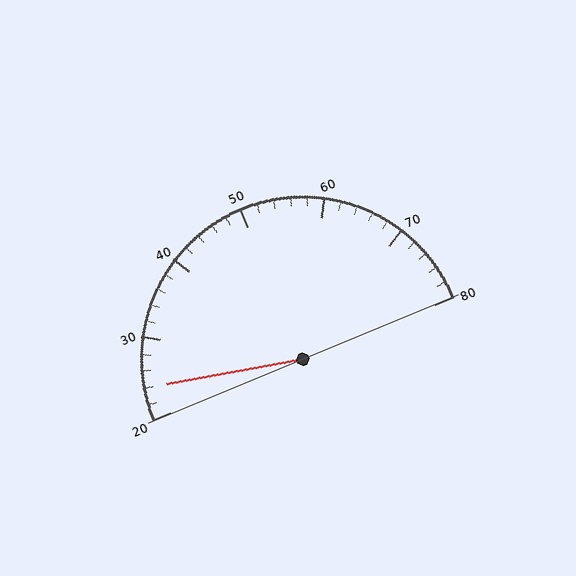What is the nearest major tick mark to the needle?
The nearest major tick mark is 20.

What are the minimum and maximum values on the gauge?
The gauge ranges from 20 to 80.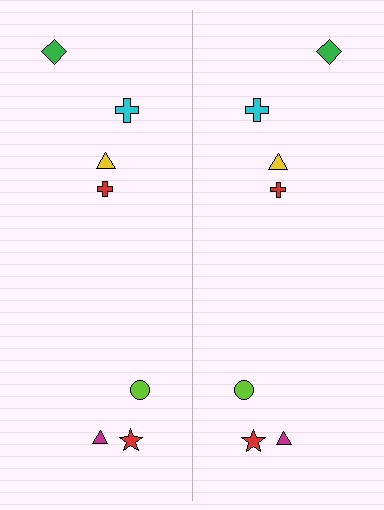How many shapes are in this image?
There are 14 shapes in this image.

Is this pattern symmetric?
Yes, this pattern has bilateral (reflection) symmetry.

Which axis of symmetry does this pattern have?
The pattern has a vertical axis of symmetry running through the center of the image.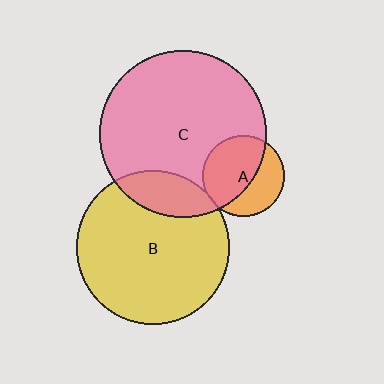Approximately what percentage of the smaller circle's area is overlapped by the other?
Approximately 5%.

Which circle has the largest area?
Circle C (pink).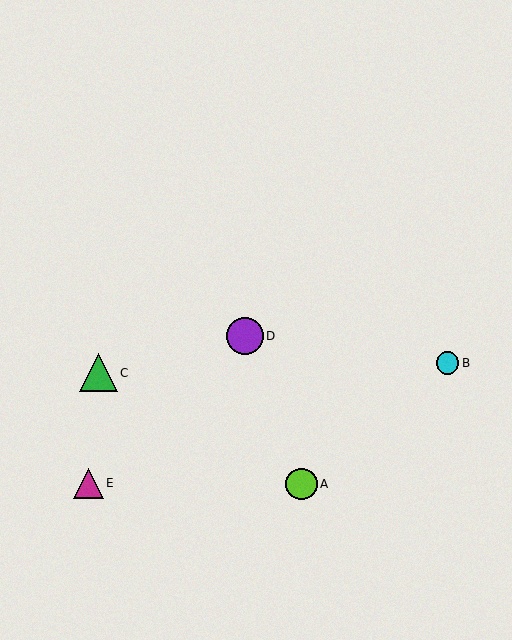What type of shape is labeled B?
Shape B is a cyan circle.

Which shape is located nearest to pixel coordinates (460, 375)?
The cyan circle (labeled B) at (447, 363) is nearest to that location.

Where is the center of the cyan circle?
The center of the cyan circle is at (447, 363).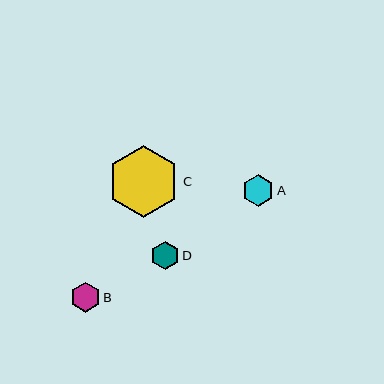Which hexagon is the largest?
Hexagon C is the largest with a size of approximately 72 pixels.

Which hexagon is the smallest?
Hexagon D is the smallest with a size of approximately 28 pixels.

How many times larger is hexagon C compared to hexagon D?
Hexagon C is approximately 2.6 times the size of hexagon D.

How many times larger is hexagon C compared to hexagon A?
Hexagon C is approximately 2.3 times the size of hexagon A.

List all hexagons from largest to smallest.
From largest to smallest: C, A, B, D.